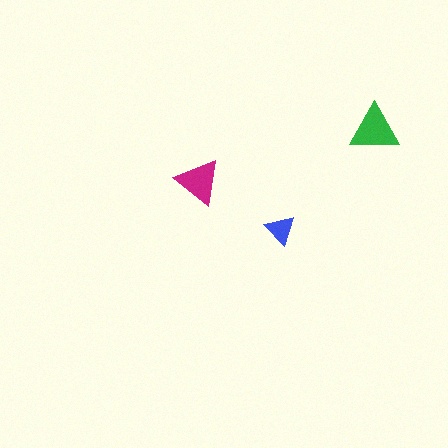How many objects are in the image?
There are 3 objects in the image.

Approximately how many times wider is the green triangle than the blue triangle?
About 1.5 times wider.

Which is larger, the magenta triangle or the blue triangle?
The magenta one.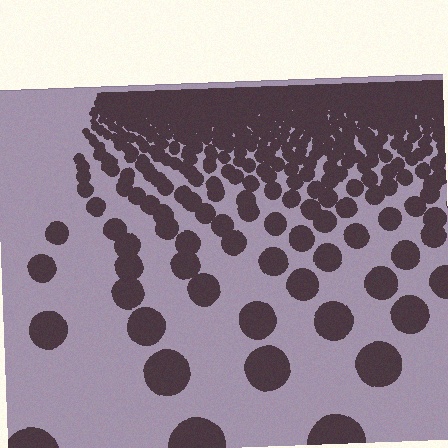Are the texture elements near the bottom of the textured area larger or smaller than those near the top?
Larger. Near the bottom, elements are closer to the viewer and appear at a bigger on-screen size.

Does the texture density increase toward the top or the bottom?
Density increases toward the top.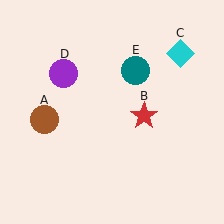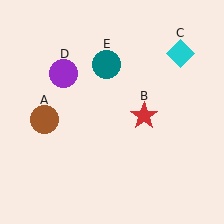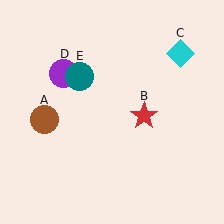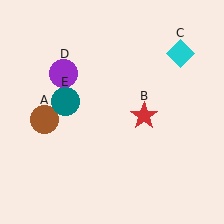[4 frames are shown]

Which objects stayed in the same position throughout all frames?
Brown circle (object A) and red star (object B) and cyan diamond (object C) and purple circle (object D) remained stationary.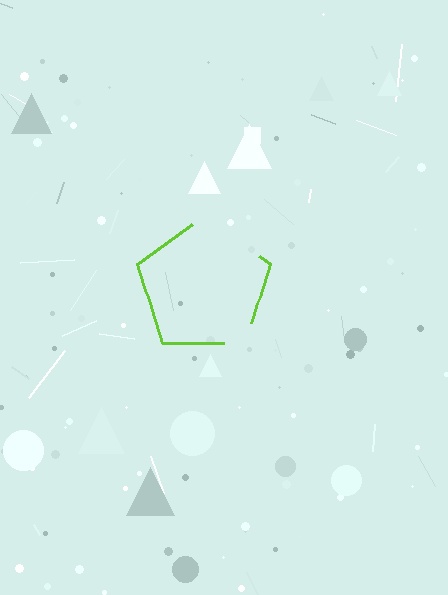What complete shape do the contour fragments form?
The contour fragments form a pentagon.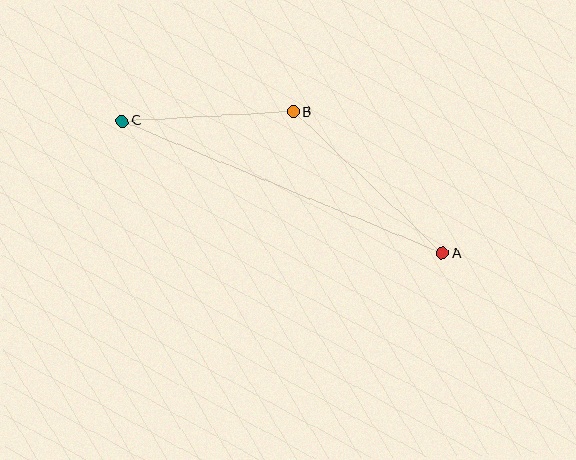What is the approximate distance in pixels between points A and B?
The distance between A and B is approximately 206 pixels.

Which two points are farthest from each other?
Points A and C are farthest from each other.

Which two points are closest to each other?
Points B and C are closest to each other.